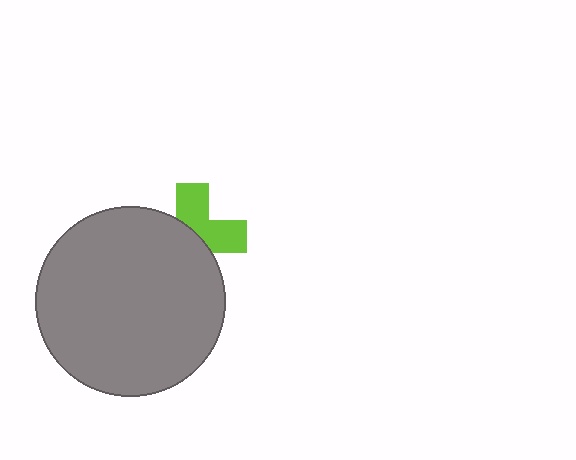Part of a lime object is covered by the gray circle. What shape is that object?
It is a cross.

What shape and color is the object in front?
The object in front is a gray circle.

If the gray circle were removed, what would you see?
You would see the complete lime cross.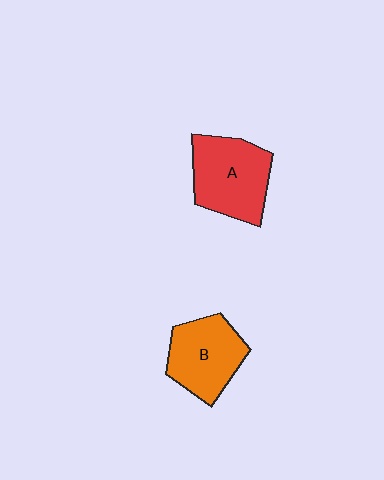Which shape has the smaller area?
Shape B (orange).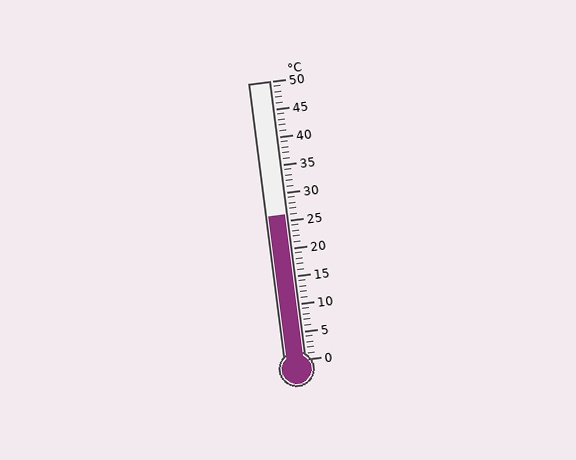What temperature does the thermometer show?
The thermometer shows approximately 26°C.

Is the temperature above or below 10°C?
The temperature is above 10°C.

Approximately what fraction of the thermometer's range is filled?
The thermometer is filled to approximately 50% of its range.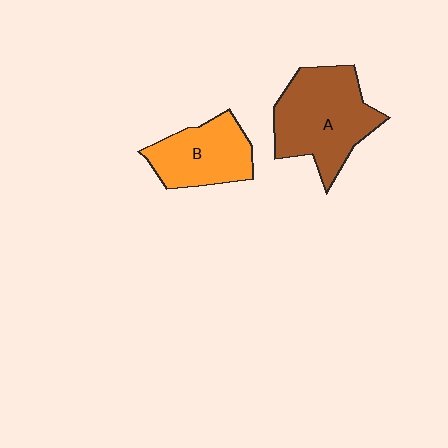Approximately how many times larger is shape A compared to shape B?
Approximately 1.4 times.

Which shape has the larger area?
Shape A (brown).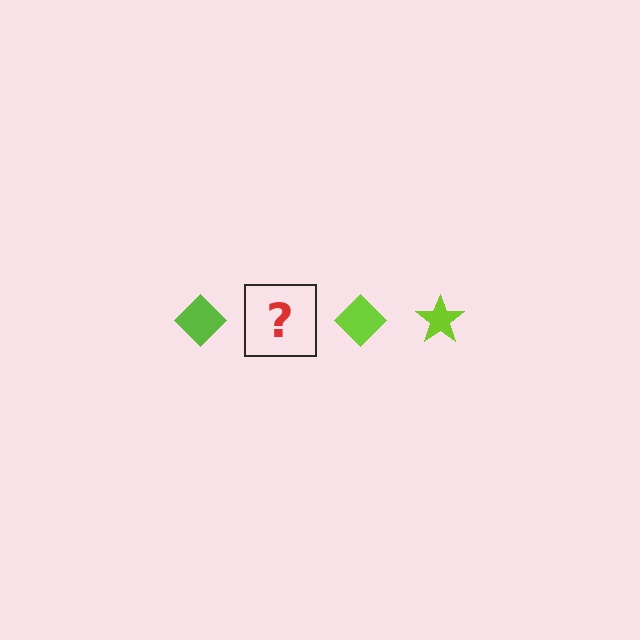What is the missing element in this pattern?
The missing element is a lime star.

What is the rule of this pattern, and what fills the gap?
The rule is that the pattern cycles through diamond, star shapes in lime. The gap should be filled with a lime star.